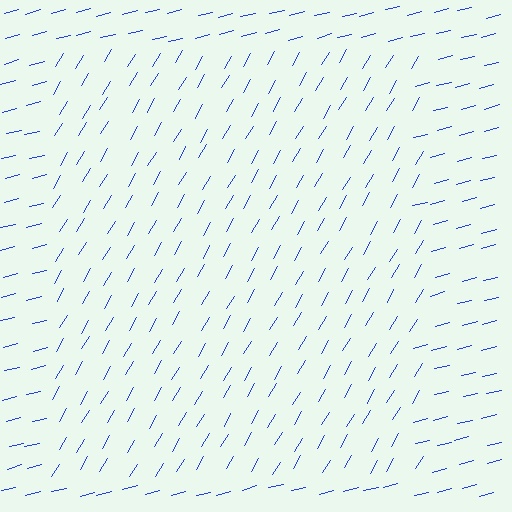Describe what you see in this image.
The image is filled with small blue line segments. A rectangle region in the image has lines oriented differently from the surrounding lines, creating a visible texture boundary.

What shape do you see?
I see a rectangle.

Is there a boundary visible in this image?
Yes, there is a texture boundary formed by a change in line orientation.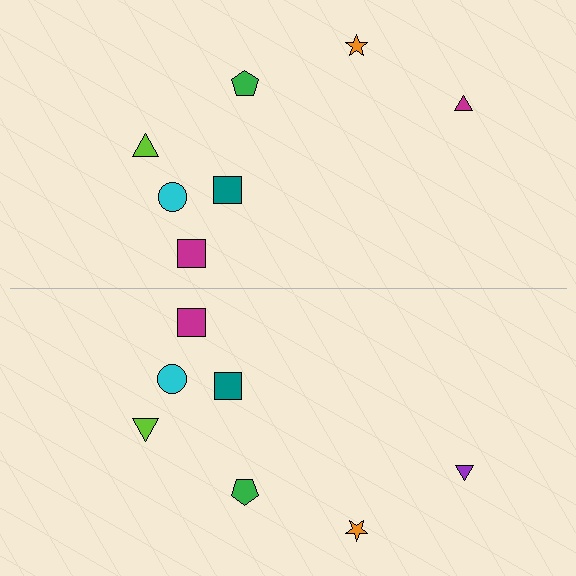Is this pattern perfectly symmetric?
No, the pattern is not perfectly symmetric. The purple triangle on the bottom side breaks the symmetry — its mirror counterpart is magenta.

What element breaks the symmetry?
The purple triangle on the bottom side breaks the symmetry — its mirror counterpart is magenta.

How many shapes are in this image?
There are 14 shapes in this image.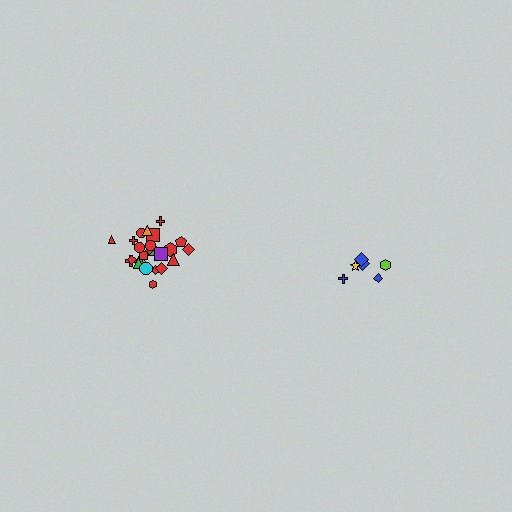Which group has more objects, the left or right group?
The left group.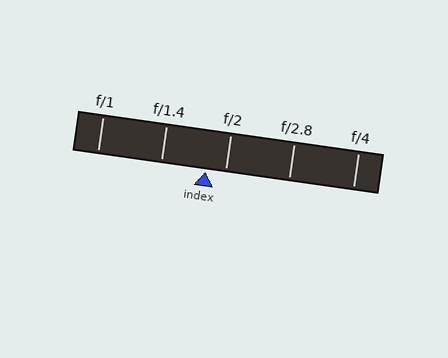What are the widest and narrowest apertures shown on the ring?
The widest aperture shown is f/1 and the narrowest is f/4.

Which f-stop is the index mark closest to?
The index mark is closest to f/2.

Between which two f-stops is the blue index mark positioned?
The index mark is between f/1.4 and f/2.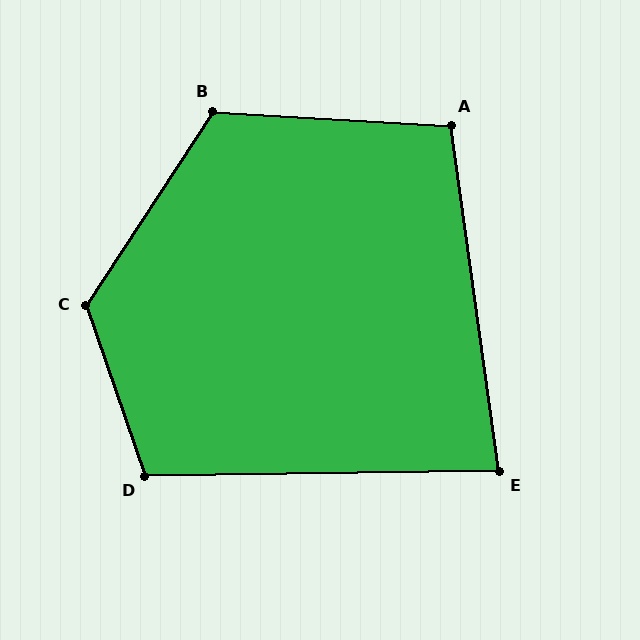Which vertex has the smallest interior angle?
E, at approximately 83 degrees.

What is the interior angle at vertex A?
Approximately 101 degrees (obtuse).